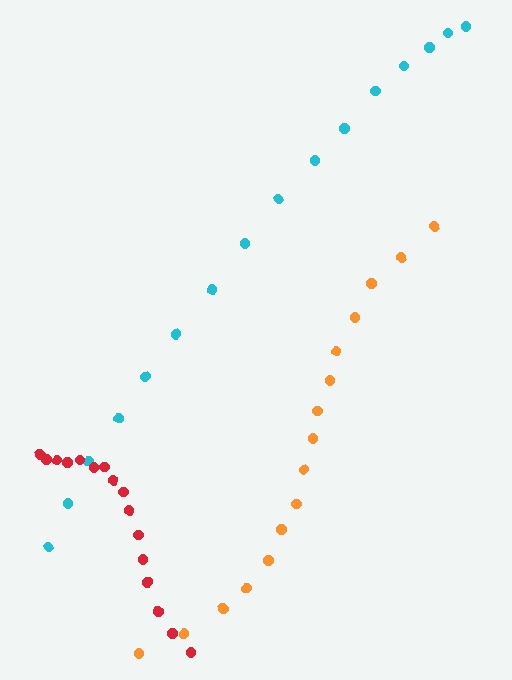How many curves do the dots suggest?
There are 3 distinct paths.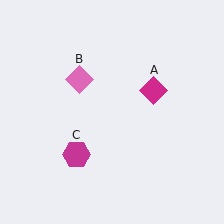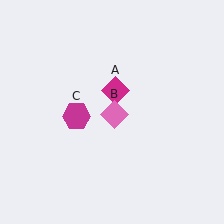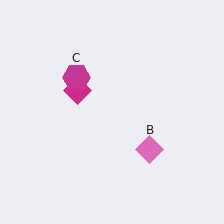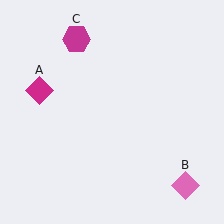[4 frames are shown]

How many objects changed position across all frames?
3 objects changed position: magenta diamond (object A), pink diamond (object B), magenta hexagon (object C).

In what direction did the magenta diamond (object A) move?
The magenta diamond (object A) moved left.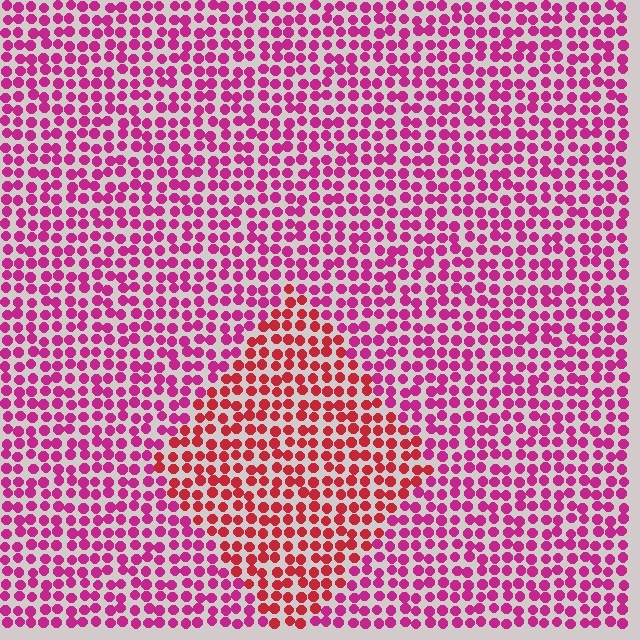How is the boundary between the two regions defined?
The boundary is defined purely by a slight shift in hue (about 32 degrees). Spacing, size, and orientation are identical on both sides.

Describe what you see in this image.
The image is filled with small magenta elements in a uniform arrangement. A diamond-shaped region is visible where the elements are tinted to a slightly different hue, forming a subtle color boundary.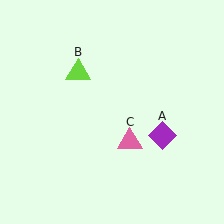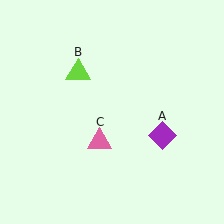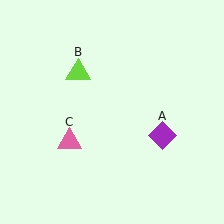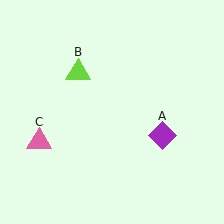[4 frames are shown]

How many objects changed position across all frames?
1 object changed position: pink triangle (object C).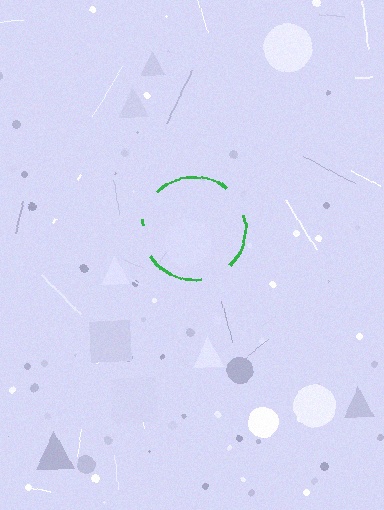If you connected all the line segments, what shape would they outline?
They would outline a circle.